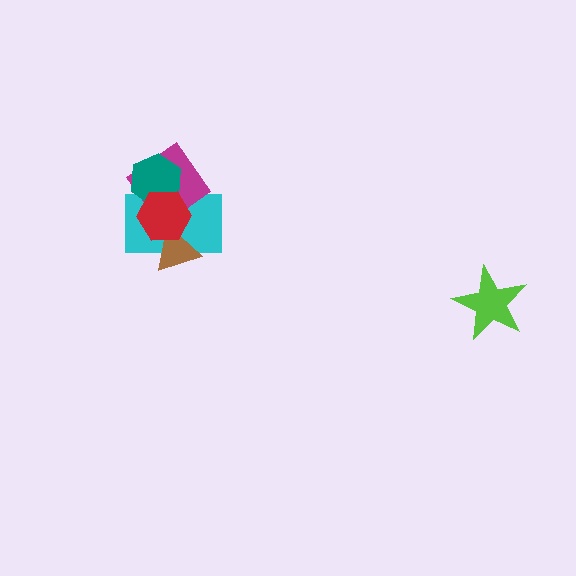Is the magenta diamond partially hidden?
Yes, it is partially covered by another shape.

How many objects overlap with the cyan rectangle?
4 objects overlap with the cyan rectangle.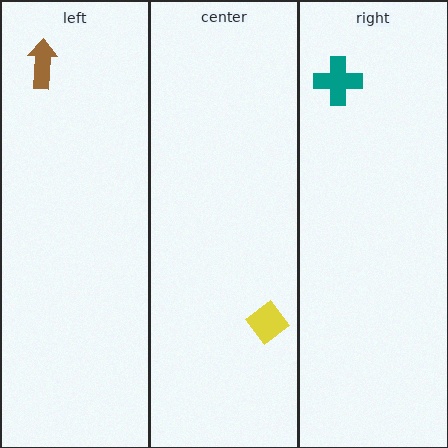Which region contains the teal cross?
The right region.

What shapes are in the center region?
The yellow diamond.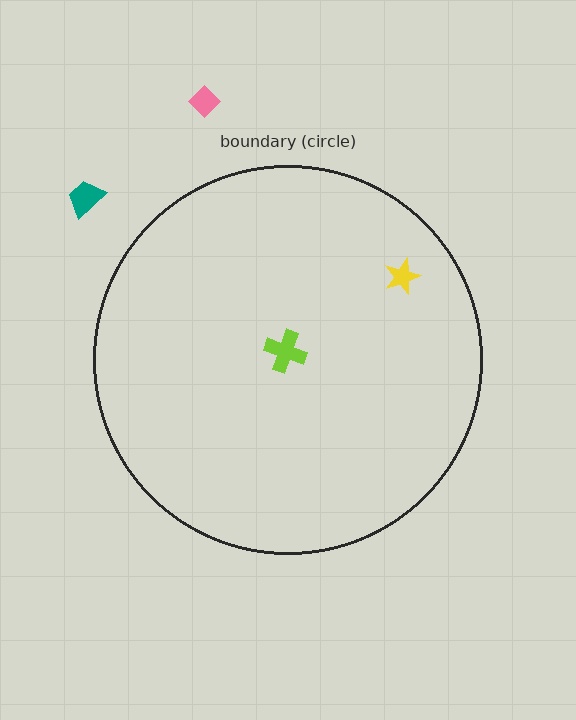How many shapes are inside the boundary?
2 inside, 2 outside.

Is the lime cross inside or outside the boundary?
Inside.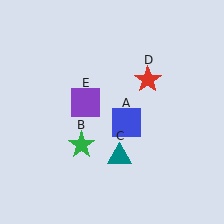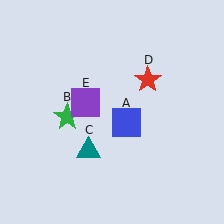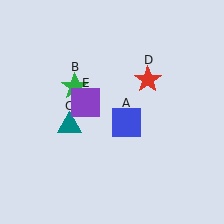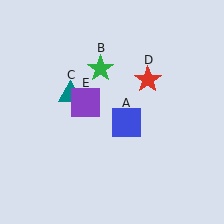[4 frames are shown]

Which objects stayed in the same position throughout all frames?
Blue square (object A) and red star (object D) and purple square (object E) remained stationary.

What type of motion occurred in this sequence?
The green star (object B), teal triangle (object C) rotated clockwise around the center of the scene.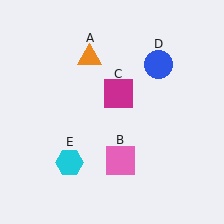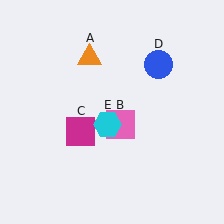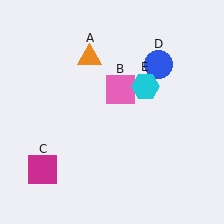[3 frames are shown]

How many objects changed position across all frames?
3 objects changed position: pink square (object B), magenta square (object C), cyan hexagon (object E).